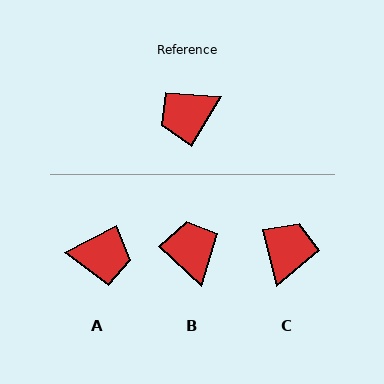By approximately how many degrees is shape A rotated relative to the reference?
Approximately 148 degrees counter-clockwise.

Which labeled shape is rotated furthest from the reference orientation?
A, about 148 degrees away.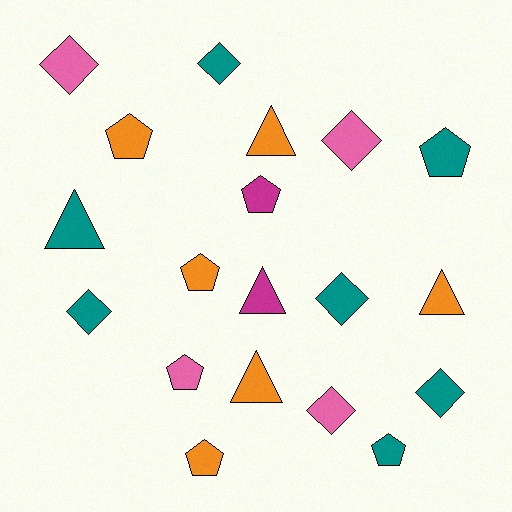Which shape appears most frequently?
Diamond, with 7 objects.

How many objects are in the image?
There are 19 objects.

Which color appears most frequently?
Teal, with 7 objects.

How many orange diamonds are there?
There are no orange diamonds.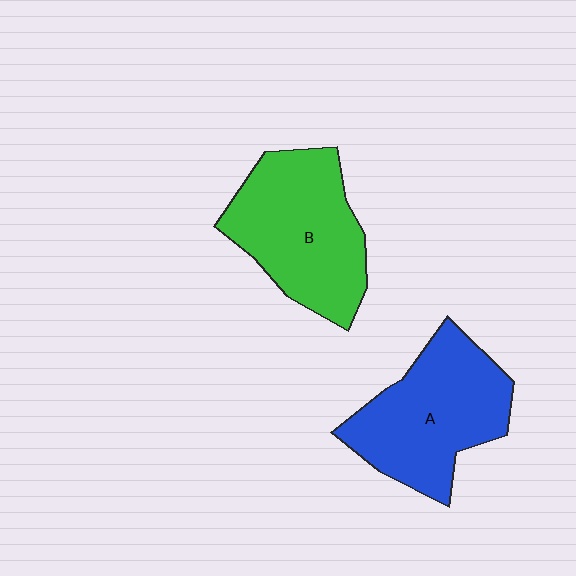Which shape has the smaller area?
Shape A (blue).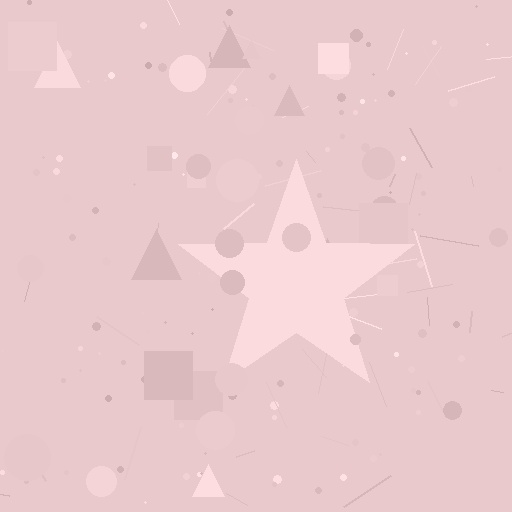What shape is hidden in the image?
A star is hidden in the image.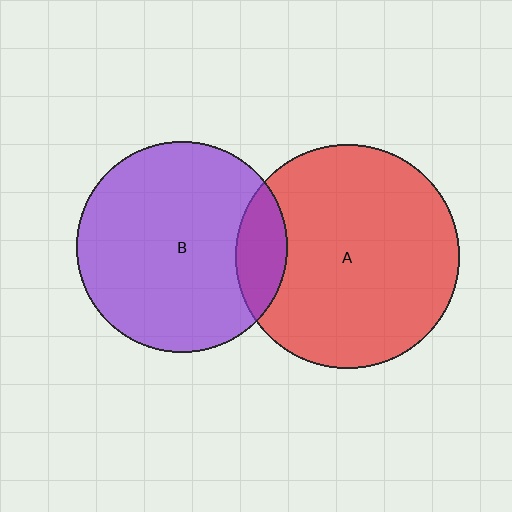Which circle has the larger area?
Circle A (red).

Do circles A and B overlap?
Yes.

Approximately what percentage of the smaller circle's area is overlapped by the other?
Approximately 15%.